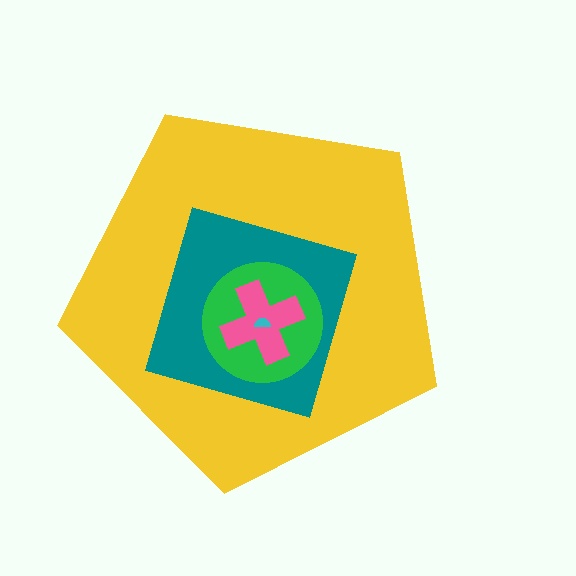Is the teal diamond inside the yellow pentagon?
Yes.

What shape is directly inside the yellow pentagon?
The teal diamond.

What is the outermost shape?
The yellow pentagon.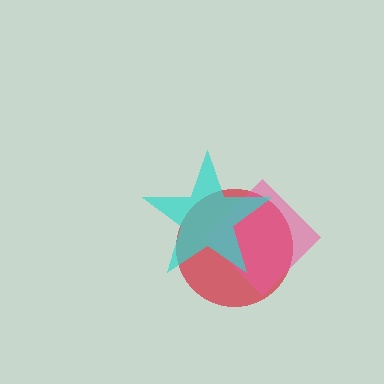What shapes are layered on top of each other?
The layered shapes are: a red circle, a pink diamond, a cyan star.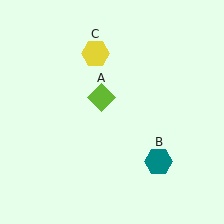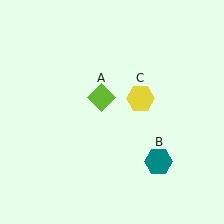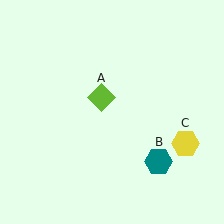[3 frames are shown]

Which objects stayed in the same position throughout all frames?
Lime diamond (object A) and teal hexagon (object B) remained stationary.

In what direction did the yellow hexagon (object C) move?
The yellow hexagon (object C) moved down and to the right.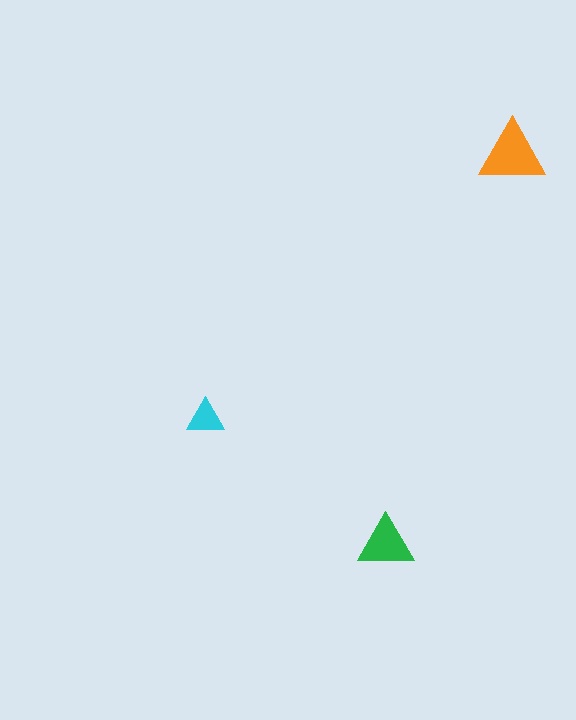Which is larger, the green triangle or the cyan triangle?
The green one.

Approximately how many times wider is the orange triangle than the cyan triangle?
About 2 times wider.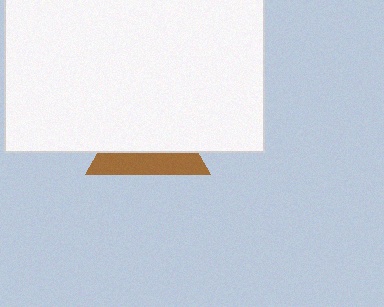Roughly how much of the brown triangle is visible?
A small part of it is visible (roughly 36%).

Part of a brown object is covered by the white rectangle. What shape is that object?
It is a triangle.